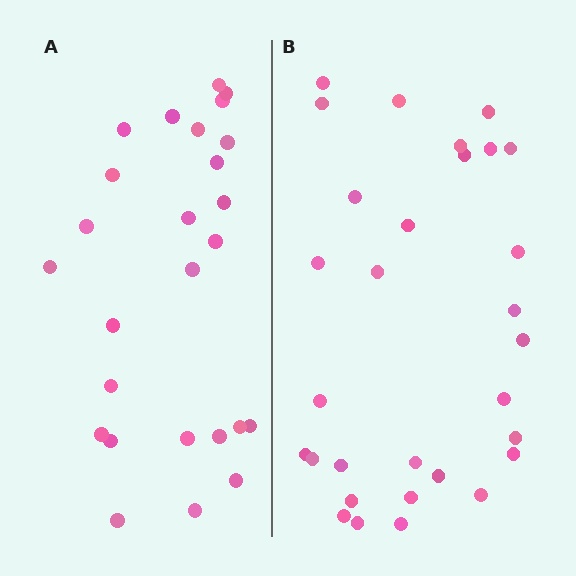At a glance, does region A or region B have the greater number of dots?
Region B (the right region) has more dots.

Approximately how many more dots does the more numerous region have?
Region B has about 4 more dots than region A.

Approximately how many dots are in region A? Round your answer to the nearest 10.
About 30 dots. (The exact count is 26, which rounds to 30.)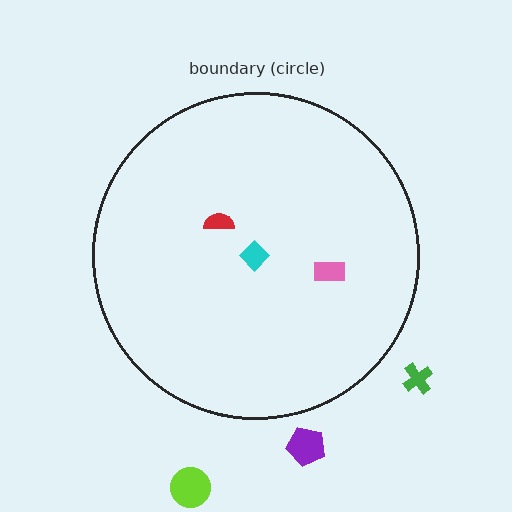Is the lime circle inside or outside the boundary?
Outside.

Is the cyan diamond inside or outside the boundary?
Inside.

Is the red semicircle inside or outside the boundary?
Inside.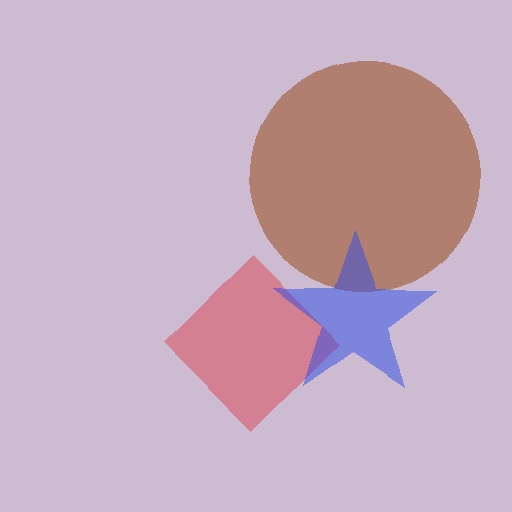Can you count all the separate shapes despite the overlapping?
Yes, there are 3 separate shapes.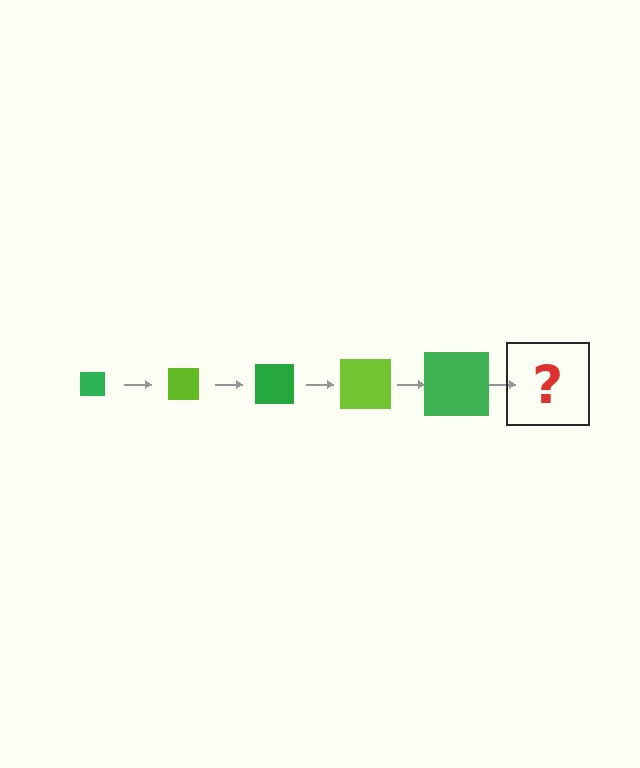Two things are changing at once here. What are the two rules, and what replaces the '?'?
The two rules are that the square grows larger each step and the color cycles through green and lime. The '?' should be a lime square, larger than the previous one.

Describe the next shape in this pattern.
It should be a lime square, larger than the previous one.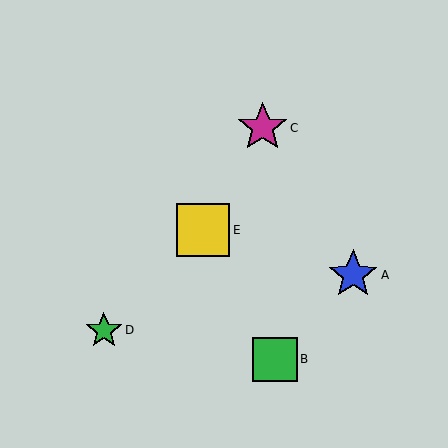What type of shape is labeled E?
Shape E is a yellow square.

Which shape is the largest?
The yellow square (labeled E) is the largest.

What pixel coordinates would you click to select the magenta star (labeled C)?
Click at (263, 128) to select the magenta star C.